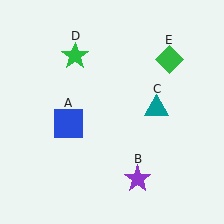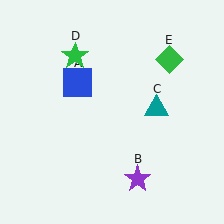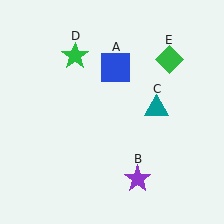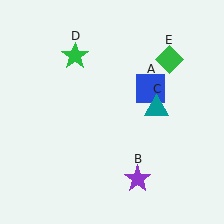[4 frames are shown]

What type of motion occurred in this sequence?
The blue square (object A) rotated clockwise around the center of the scene.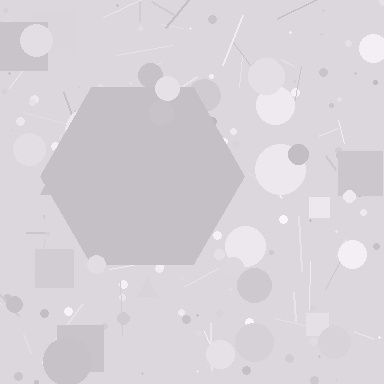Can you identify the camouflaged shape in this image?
The camouflaged shape is a hexagon.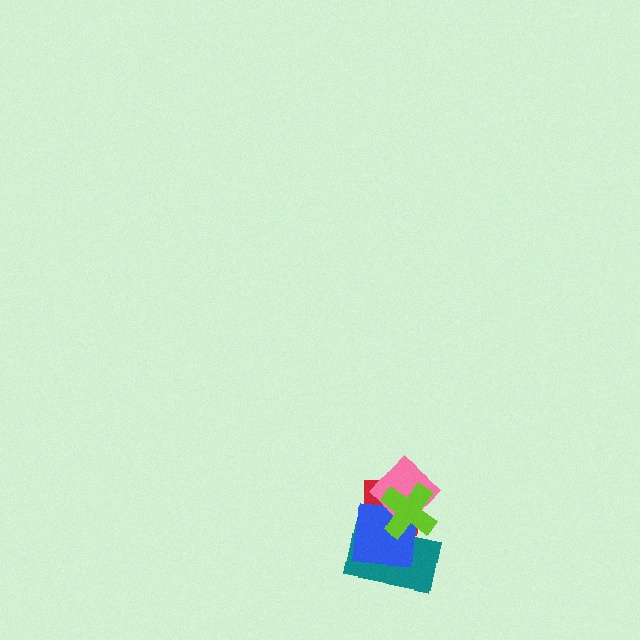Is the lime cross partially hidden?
No, no other shape covers it.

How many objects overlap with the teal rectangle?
4 objects overlap with the teal rectangle.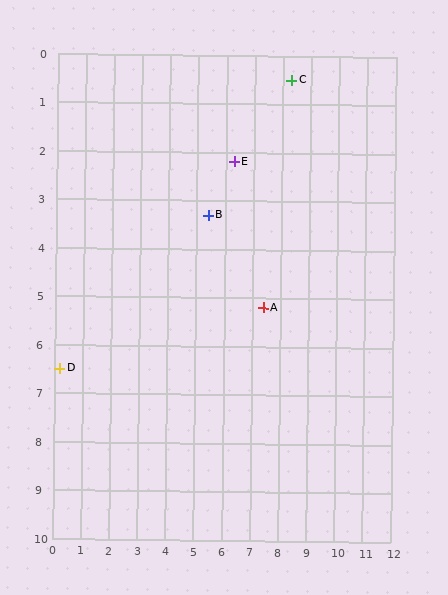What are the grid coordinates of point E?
Point E is at approximately (6.3, 2.2).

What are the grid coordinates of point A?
Point A is at approximately (7.4, 5.2).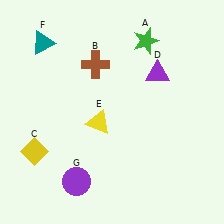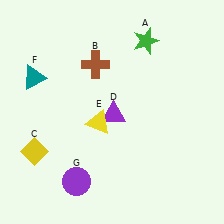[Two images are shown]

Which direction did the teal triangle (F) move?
The teal triangle (F) moved down.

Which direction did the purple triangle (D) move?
The purple triangle (D) moved left.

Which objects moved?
The objects that moved are: the purple triangle (D), the teal triangle (F).